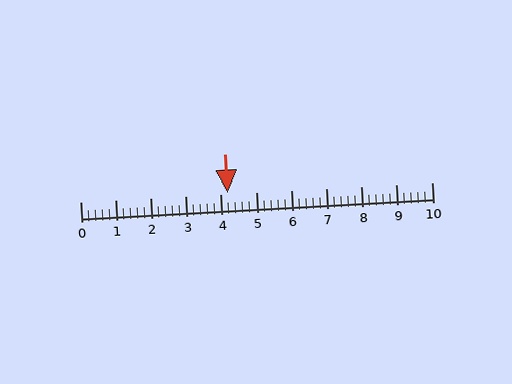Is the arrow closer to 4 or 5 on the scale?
The arrow is closer to 4.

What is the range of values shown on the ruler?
The ruler shows values from 0 to 10.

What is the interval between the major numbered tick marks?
The major tick marks are spaced 1 units apart.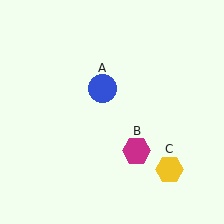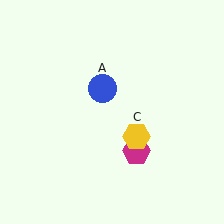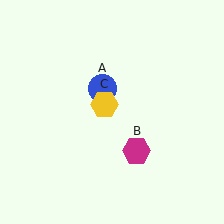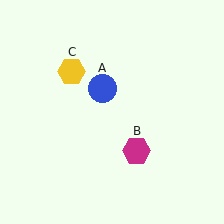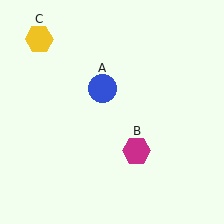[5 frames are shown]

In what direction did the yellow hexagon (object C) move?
The yellow hexagon (object C) moved up and to the left.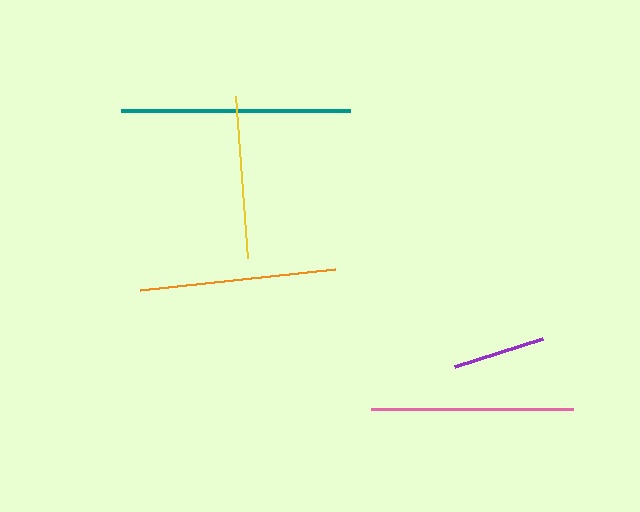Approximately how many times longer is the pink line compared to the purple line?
The pink line is approximately 2.2 times the length of the purple line.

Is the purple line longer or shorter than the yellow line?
The yellow line is longer than the purple line.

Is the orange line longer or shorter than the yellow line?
The orange line is longer than the yellow line.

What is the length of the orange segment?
The orange segment is approximately 196 pixels long.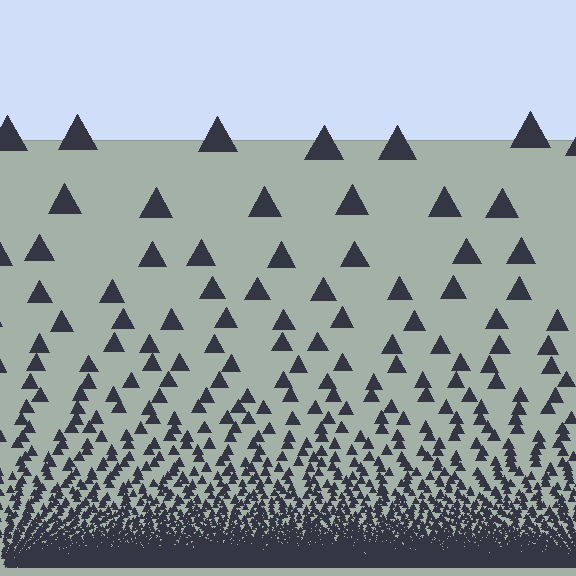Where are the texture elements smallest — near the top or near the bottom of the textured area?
Near the bottom.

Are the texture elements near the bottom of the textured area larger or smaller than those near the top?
Smaller. The gradient is inverted — elements near the bottom are smaller and denser.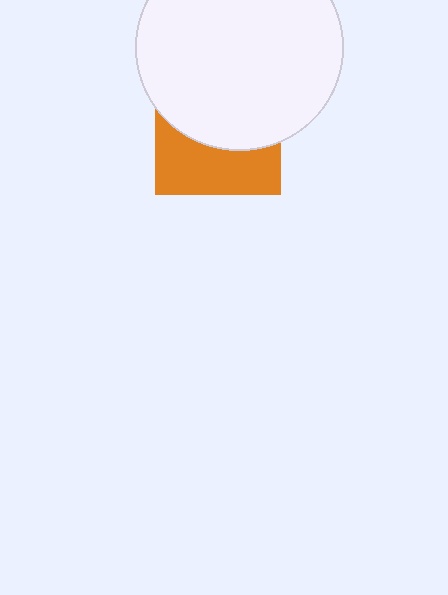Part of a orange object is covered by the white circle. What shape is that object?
It is a square.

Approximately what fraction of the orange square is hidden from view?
Roughly 57% of the orange square is hidden behind the white circle.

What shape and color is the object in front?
The object in front is a white circle.